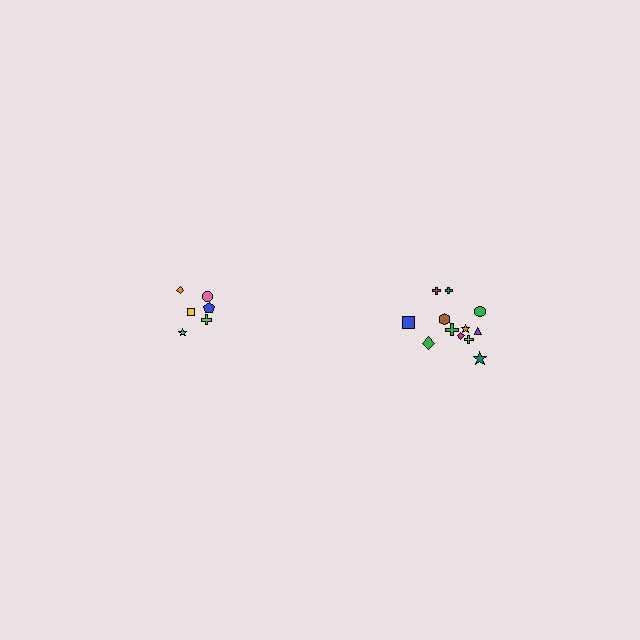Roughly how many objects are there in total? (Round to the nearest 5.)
Roughly 20 objects in total.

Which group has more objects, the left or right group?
The right group.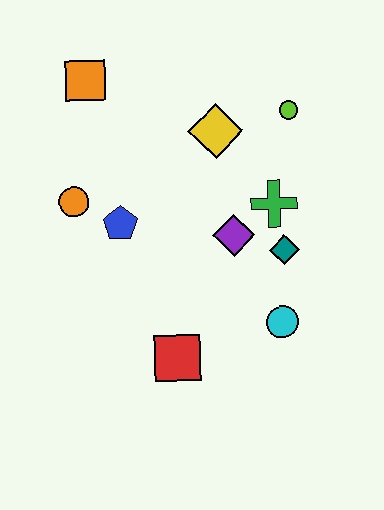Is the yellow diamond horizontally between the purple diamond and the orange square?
Yes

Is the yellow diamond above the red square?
Yes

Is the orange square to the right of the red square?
No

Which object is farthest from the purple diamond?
The orange square is farthest from the purple diamond.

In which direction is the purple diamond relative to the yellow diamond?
The purple diamond is below the yellow diamond.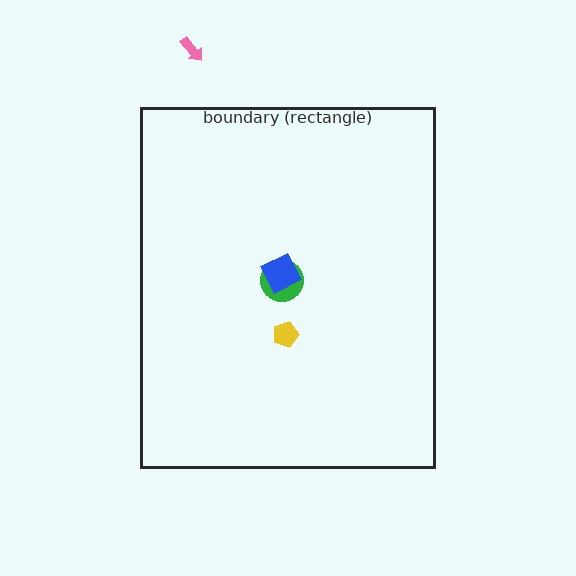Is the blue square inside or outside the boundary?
Inside.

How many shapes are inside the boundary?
3 inside, 1 outside.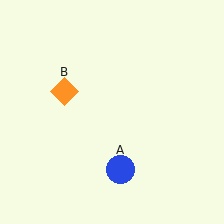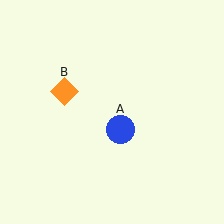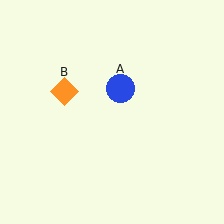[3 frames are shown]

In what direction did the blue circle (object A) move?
The blue circle (object A) moved up.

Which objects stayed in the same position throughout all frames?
Orange diamond (object B) remained stationary.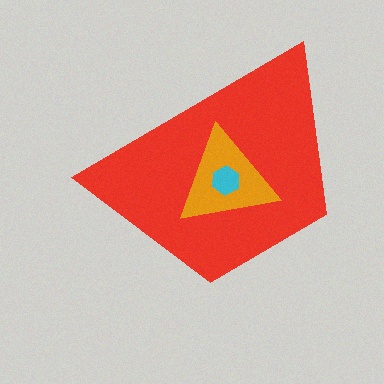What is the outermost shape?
The red trapezoid.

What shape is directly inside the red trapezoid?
The orange triangle.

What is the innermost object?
The cyan hexagon.